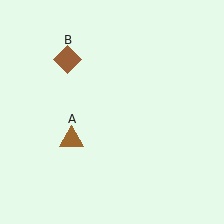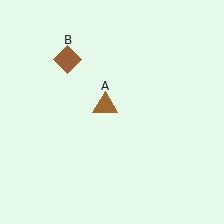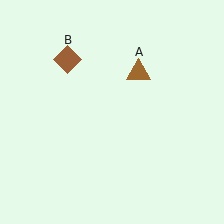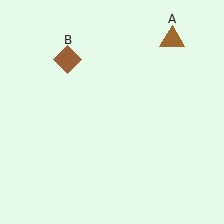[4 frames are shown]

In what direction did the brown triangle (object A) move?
The brown triangle (object A) moved up and to the right.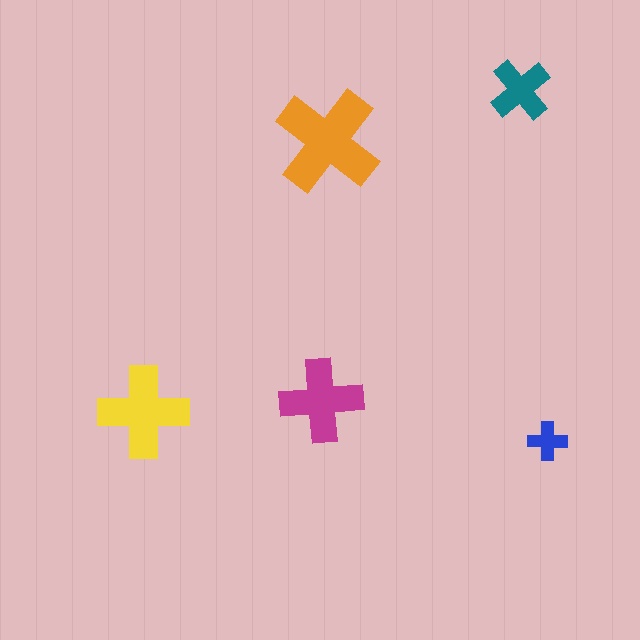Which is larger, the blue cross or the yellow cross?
The yellow one.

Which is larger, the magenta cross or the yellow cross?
The yellow one.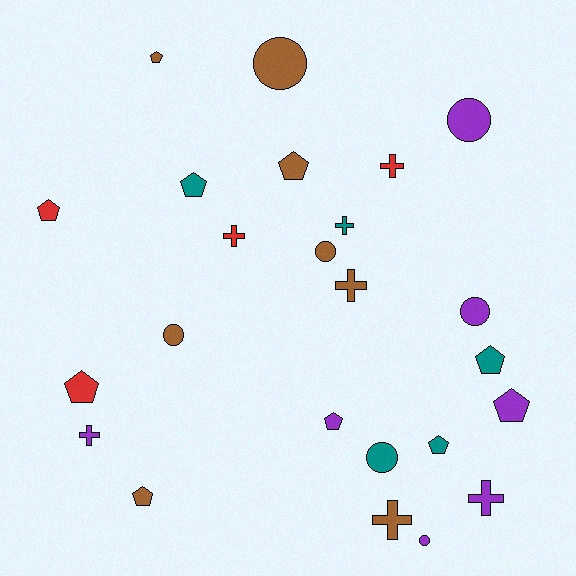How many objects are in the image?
There are 24 objects.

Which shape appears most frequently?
Pentagon, with 10 objects.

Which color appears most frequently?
Brown, with 8 objects.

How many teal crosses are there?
There is 1 teal cross.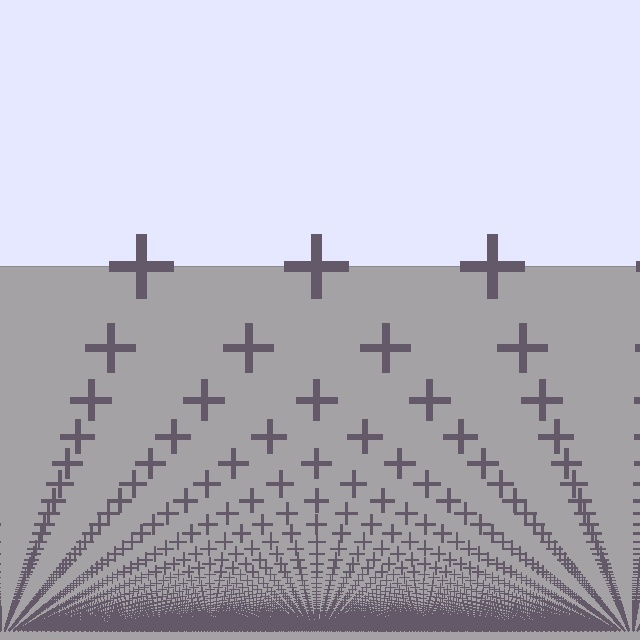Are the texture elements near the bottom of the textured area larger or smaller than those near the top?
Smaller. The gradient is inverted — elements near the bottom are smaller and denser.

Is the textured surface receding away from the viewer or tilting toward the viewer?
The surface appears to tilt toward the viewer. Texture elements get larger and sparser toward the top.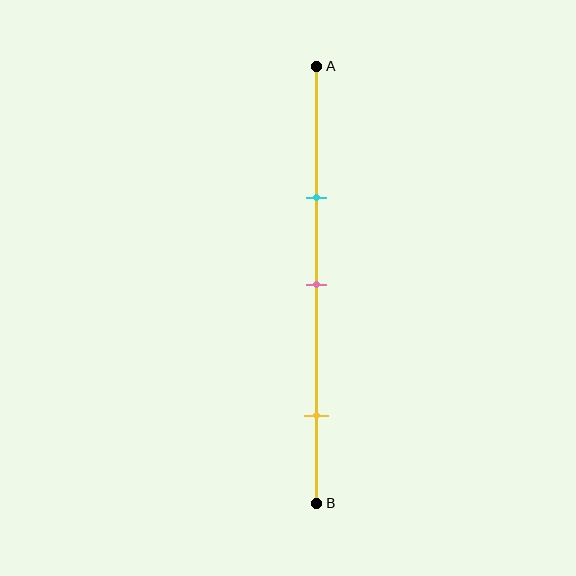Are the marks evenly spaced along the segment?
No, the marks are not evenly spaced.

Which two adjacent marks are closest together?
The cyan and pink marks are the closest adjacent pair.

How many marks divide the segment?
There are 3 marks dividing the segment.